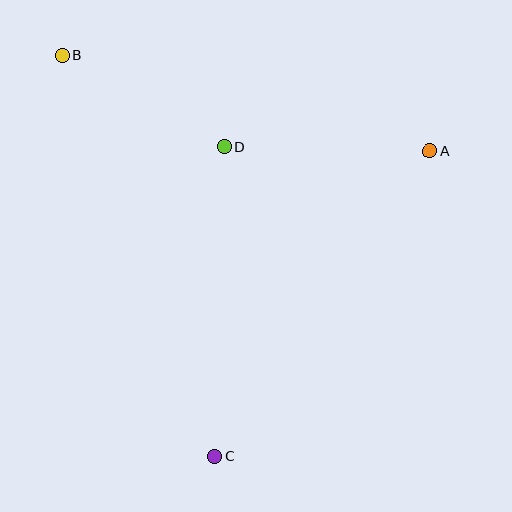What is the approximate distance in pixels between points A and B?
The distance between A and B is approximately 380 pixels.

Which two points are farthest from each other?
Points B and C are farthest from each other.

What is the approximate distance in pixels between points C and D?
The distance between C and D is approximately 310 pixels.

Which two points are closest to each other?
Points B and D are closest to each other.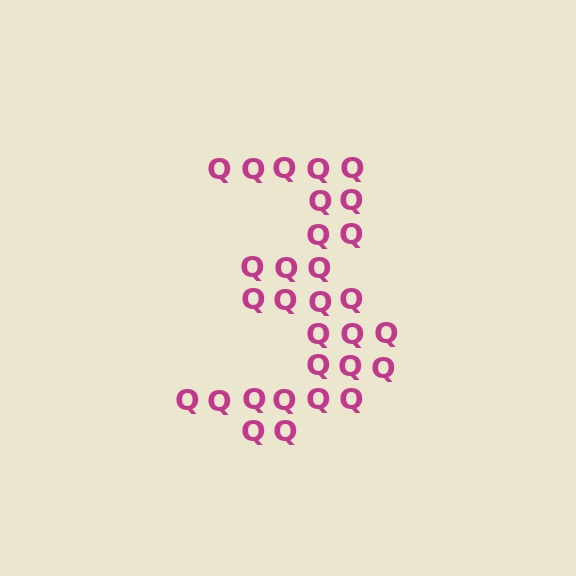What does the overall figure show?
The overall figure shows the digit 3.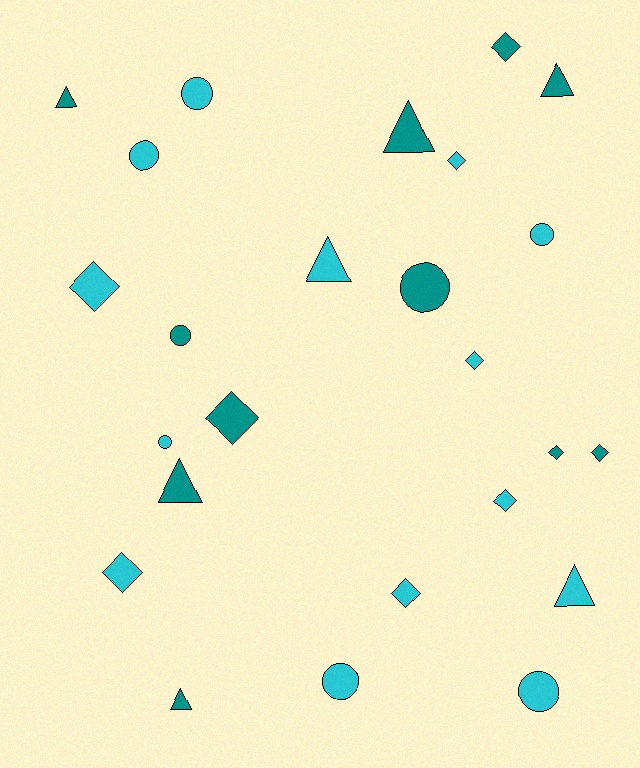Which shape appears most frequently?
Diamond, with 10 objects.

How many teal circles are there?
There are 2 teal circles.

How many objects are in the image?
There are 25 objects.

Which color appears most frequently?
Cyan, with 14 objects.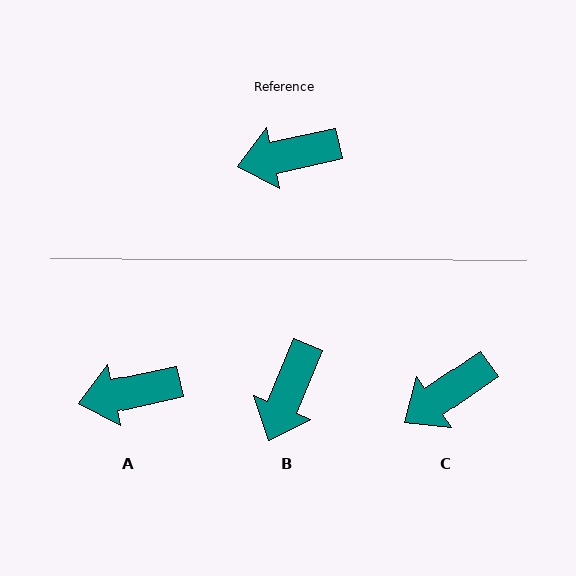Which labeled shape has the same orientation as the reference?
A.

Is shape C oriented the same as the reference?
No, it is off by about 23 degrees.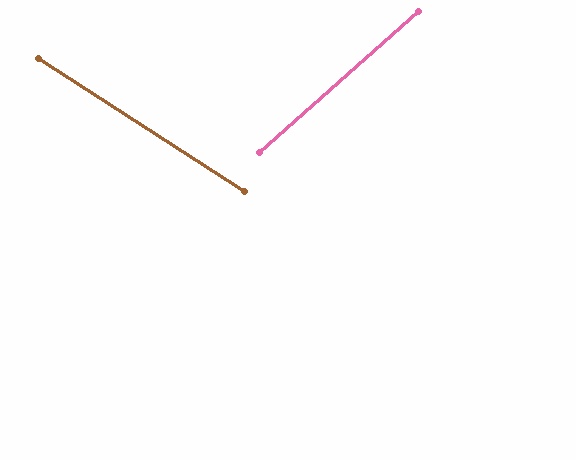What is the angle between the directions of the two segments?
Approximately 74 degrees.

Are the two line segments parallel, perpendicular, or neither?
Neither parallel nor perpendicular — they differ by about 74°.